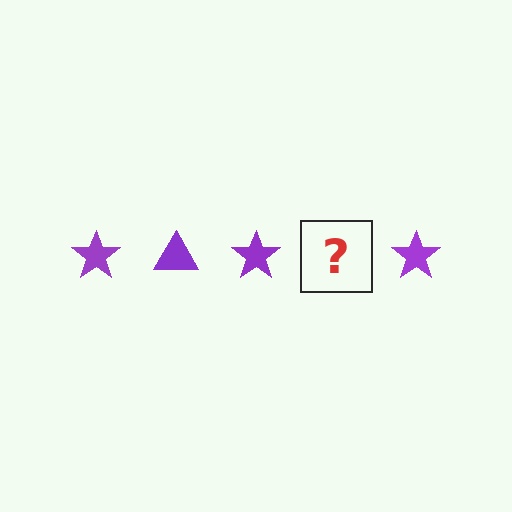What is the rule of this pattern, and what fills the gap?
The rule is that the pattern cycles through star, triangle shapes in purple. The gap should be filled with a purple triangle.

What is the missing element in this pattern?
The missing element is a purple triangle.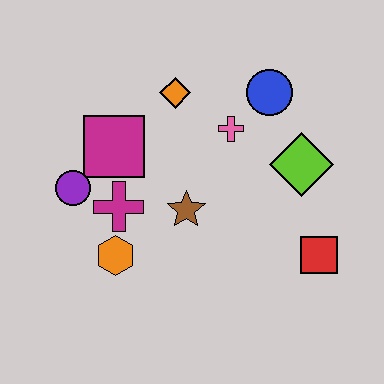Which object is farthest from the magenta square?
The red square is farthest from the magenta square.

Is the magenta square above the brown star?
Yes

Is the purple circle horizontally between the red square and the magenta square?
No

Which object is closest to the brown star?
The magenta cross is closest to the brown star.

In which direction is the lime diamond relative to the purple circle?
The lime diamond is to the right of the purple circle.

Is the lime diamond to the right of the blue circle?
Yes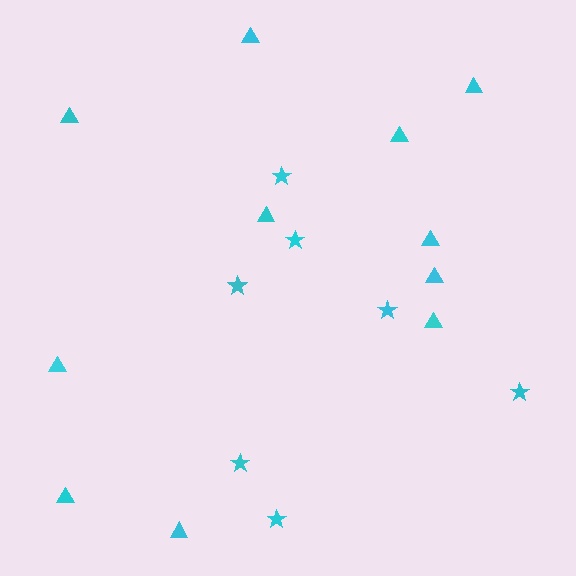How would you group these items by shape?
There are 2 groups: one group of triangles (11) and one group of stars (7).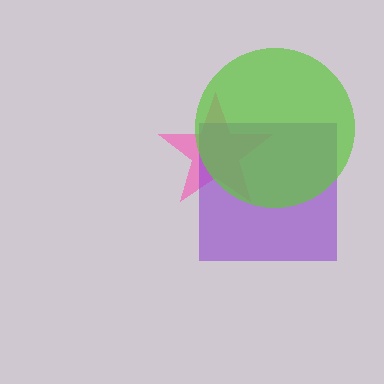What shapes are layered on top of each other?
The layered shapes are: a pink star, a purple square, a lime circle.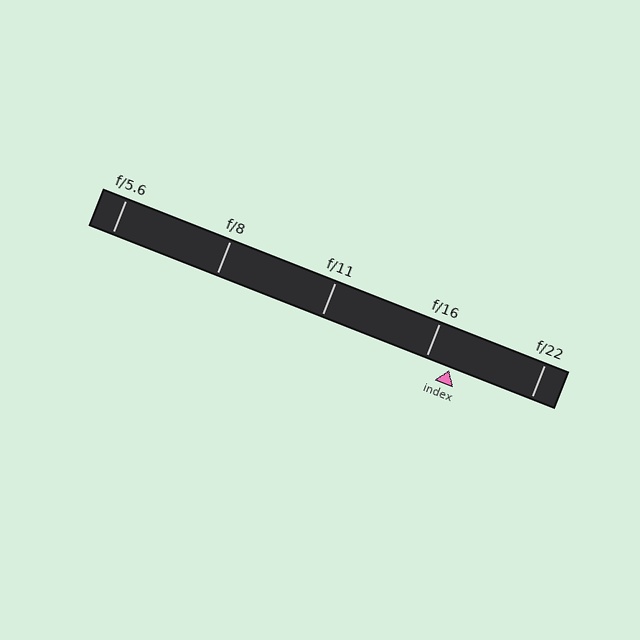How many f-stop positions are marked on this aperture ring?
There are 5 f-stop positions marked.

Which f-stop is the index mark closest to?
The index mark is closest to f/16.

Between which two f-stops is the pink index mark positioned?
The index mark is between f/16 and f/22.